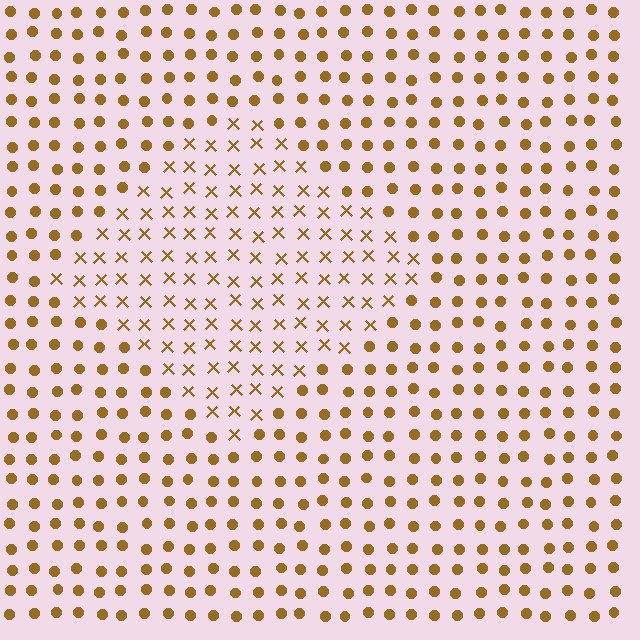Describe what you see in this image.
The image is filled with small brown elements arranged in a uniform grid. A diamond-shaped region contains X marks, while the surrounding area contains circles. The boundary is defined purely by the change in element shape.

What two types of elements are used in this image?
The image uses X marks inside the diamond region and circles outside it.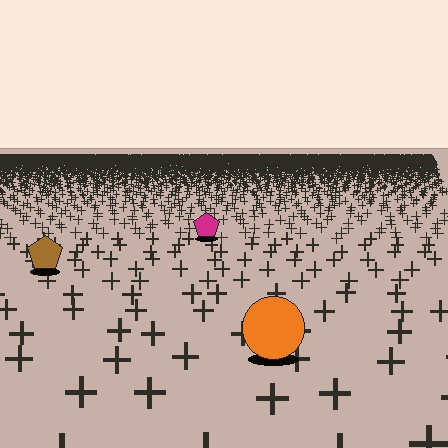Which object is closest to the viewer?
The orange circle is closest. The texture marks near it are larger and more spread out.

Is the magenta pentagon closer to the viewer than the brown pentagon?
No. The brown pentagon is closer — you can tell from the texture gradient: the ground texture is coarser near it.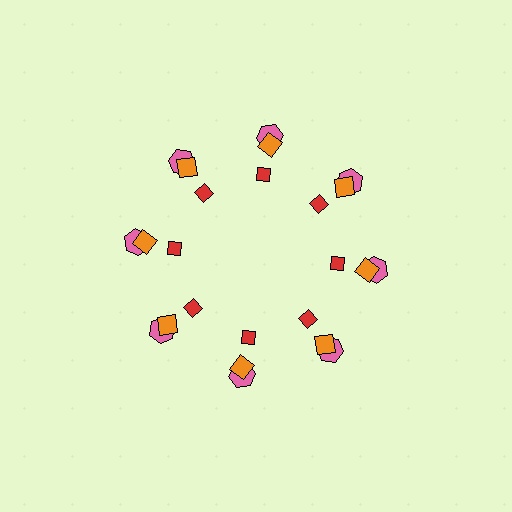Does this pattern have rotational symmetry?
Yes, this pattern has 8-fold rotational symmetry. It looks the same after rotating 45 degrees around the center.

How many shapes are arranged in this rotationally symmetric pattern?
There are 24 shapes, arranged in 8 groups of 3.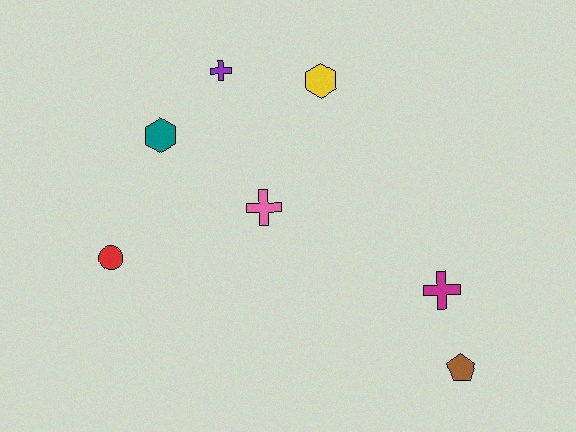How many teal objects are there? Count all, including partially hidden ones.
There is 1 teal object.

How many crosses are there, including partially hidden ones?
There are 3 crosses.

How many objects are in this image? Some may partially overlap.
There are 7 objects.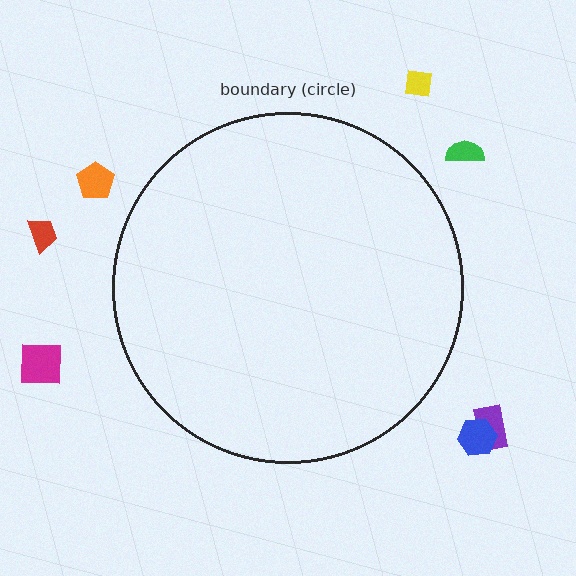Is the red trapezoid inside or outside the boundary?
Outside.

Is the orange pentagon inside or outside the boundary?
Outside.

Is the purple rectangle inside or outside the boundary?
Outside.